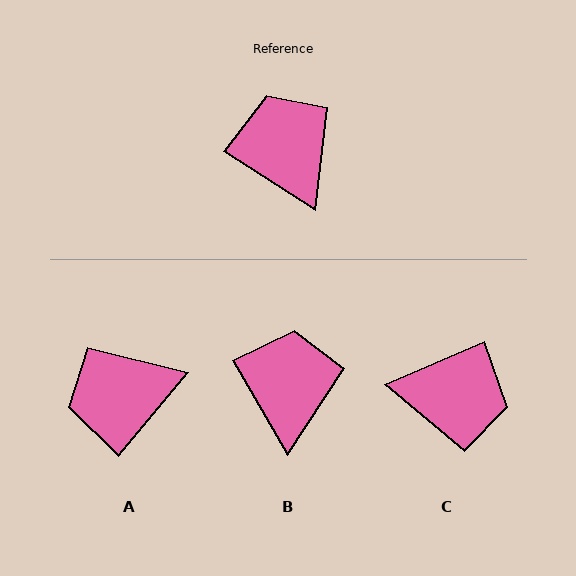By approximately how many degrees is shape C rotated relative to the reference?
Approximately 123 degrees clockwise.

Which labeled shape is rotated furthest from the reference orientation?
C, about 123 degrees away.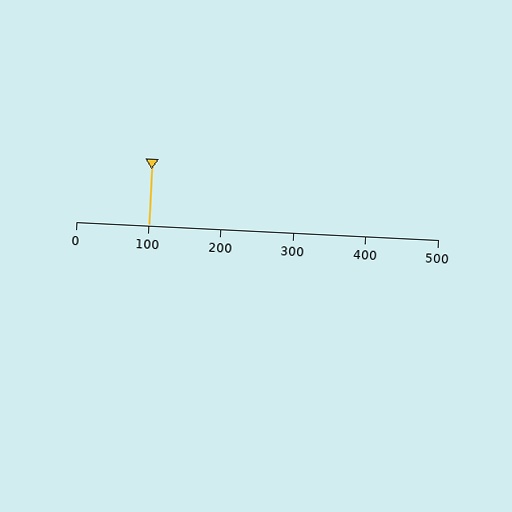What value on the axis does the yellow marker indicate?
The marker indicates approximately 100.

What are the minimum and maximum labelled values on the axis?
The axis runs from 0 to 500.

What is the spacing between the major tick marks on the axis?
The major ticks are spaced 100 apart.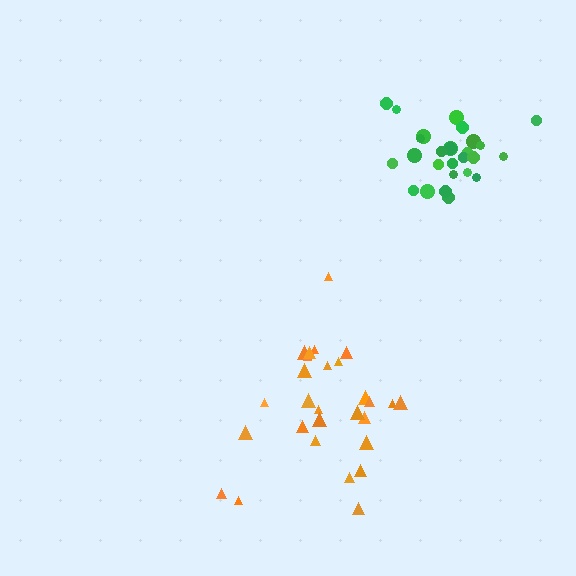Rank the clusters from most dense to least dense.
green, orange.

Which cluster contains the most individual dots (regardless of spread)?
Orange (28).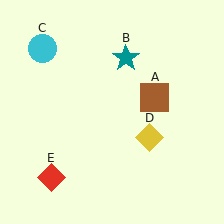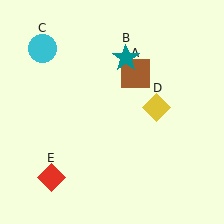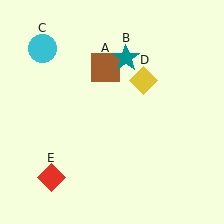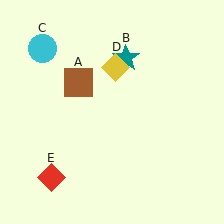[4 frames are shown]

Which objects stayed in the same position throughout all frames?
Teal star (object B) and cyan circle (object C) and red diamond (object E) remained stationary.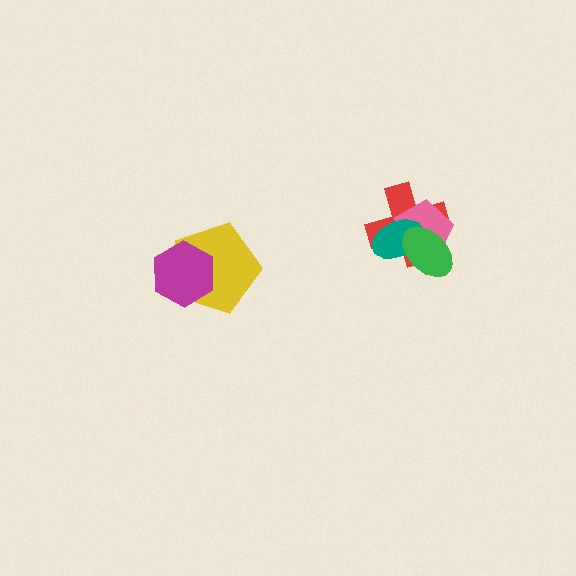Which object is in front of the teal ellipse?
The green ellipse is in front of the teal ellipse.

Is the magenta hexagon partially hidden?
No, no other shape covers it.